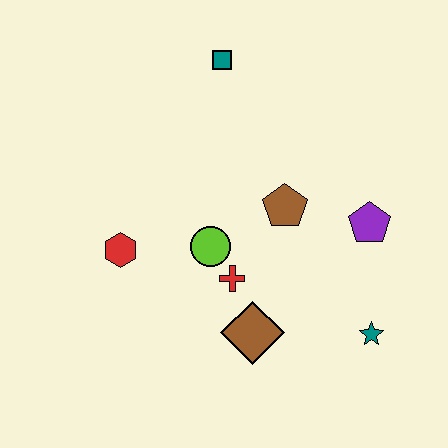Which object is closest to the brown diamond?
The red cross is closest to the brown diamond.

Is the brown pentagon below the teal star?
No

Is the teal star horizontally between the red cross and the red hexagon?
No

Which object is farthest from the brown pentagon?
The red hexagon is farthest from the brown pentagon.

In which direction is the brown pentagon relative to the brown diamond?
The brown pentagon is above the brown diamond.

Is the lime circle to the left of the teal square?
Yes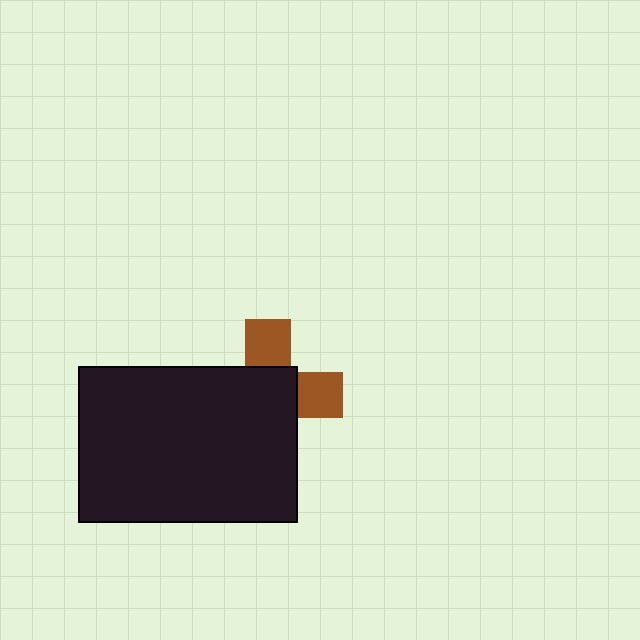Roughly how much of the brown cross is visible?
A small part of it is visible (roughly 36%).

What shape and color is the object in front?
The object in front is a black rectangle.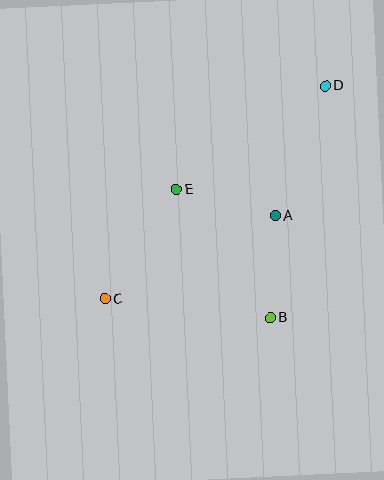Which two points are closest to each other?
Points A and B are closest to each other.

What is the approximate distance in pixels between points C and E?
The distance between C and E is approximately 131 pixels.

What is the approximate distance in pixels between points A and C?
The distance between A and C is approximately 189 pixels.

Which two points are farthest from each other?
Points C and D are farthest from each other.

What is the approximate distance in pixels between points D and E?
The distance between D and E is approximately 181 pixels.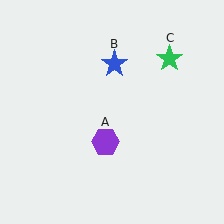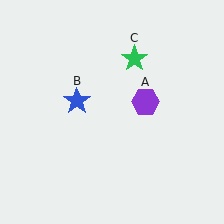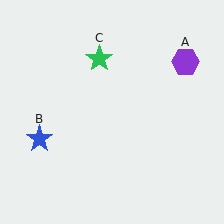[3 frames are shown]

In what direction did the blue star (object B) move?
The blue star (object B) moved down and to the left.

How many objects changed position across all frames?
3 objects changed position: purple hexagon (object A), blue star (object B), green star (object C).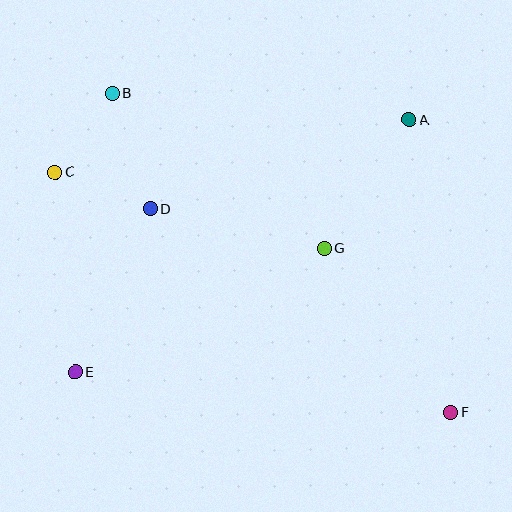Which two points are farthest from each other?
Points B and F are farthest from each other.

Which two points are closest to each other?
Points B and C are closest to each other.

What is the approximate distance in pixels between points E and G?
The distance between E and G is approximately 278 pixels.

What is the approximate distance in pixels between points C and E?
The distance between C and E is approximately 201 pixels.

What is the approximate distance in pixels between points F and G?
The distance between F and G is approximately 207 pixels.